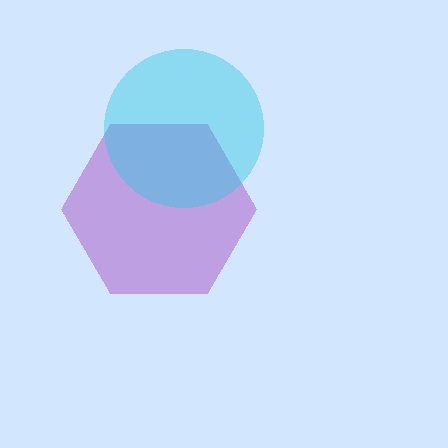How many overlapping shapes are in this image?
There are 2 overlapping shapes in the image.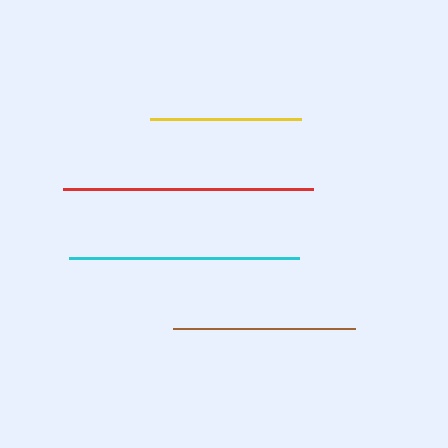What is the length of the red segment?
The red segment is approximately 250 pixels long.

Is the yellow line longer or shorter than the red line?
The red line is longer than the yellow line.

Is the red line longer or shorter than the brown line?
The red line is longer than the brown line.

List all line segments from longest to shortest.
From longest to shortest: red, cyan, brown, yellow.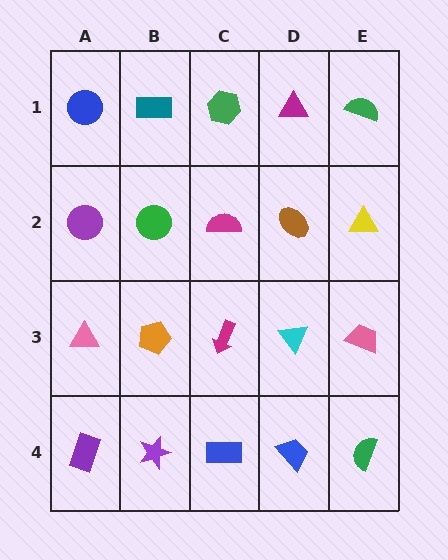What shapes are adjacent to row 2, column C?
A green hexagon (row 1, column C), a magenta arrow (row 3, column C), a green circle (row 2, column B), a brown ellipse (row 2, column D).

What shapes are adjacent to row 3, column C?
A magenta semicircle (row 2, column C), a blue rectangle (row 4, column C), an orange pentagon (row 3, column B), a cyan triangle (row 3, column D).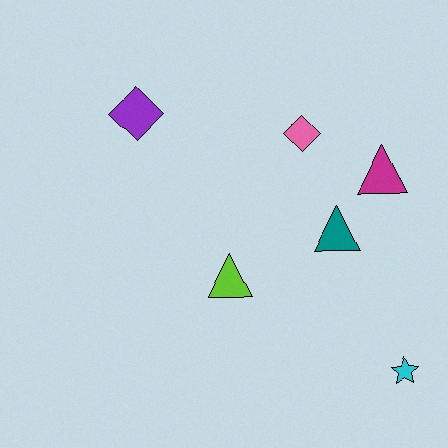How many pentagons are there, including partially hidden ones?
There are no pentagons.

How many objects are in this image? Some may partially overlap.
There are 6 objects.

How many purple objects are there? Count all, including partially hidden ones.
There is 1 purple object.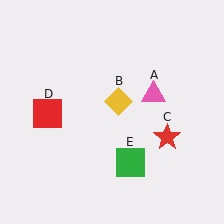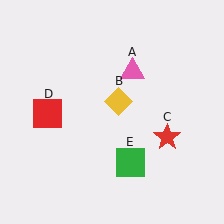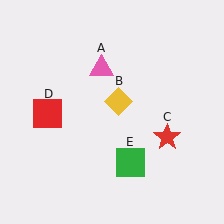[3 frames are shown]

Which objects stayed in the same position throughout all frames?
Yellow diamond (object B) and red star (object C) and red square (object D) and green square (object E) remained stationary.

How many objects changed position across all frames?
1 object changed position: pink triangle (object A).